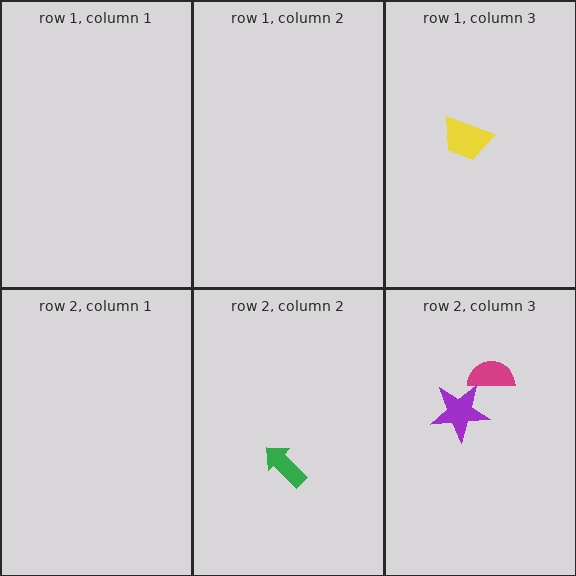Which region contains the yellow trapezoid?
The row 1, column 3 region.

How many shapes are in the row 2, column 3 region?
2.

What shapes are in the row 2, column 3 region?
The magenta semicircle, the purple star.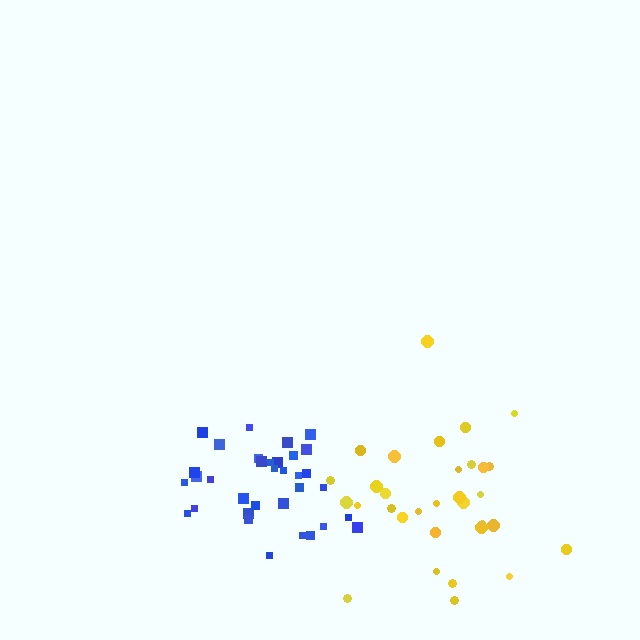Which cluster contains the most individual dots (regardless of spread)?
Blue (35).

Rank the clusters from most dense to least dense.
blue, yellow.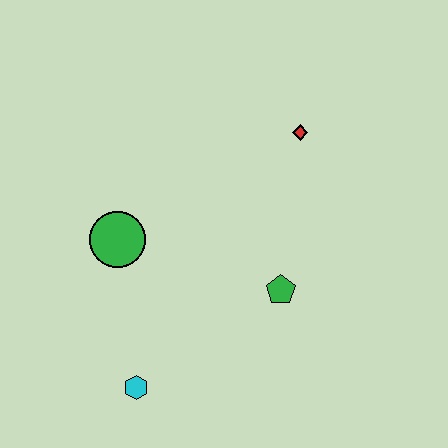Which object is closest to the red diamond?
The green pentagon is closest to the red diamond.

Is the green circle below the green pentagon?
No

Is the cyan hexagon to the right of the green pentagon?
No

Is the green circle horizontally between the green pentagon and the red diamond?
No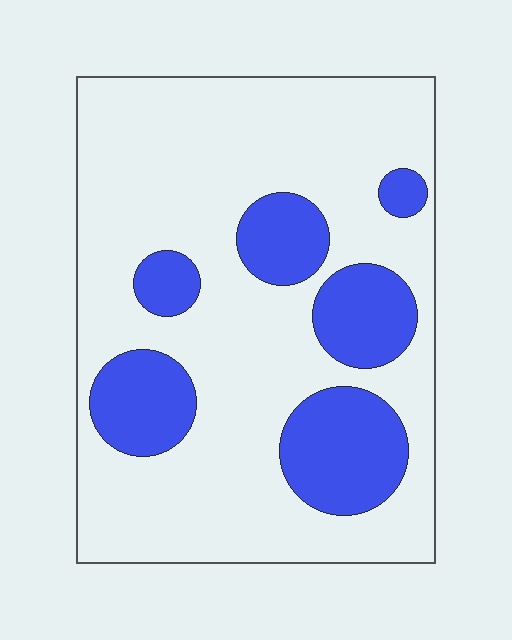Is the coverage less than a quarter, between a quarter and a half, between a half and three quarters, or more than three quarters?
Less than a quarter.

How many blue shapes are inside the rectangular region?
6.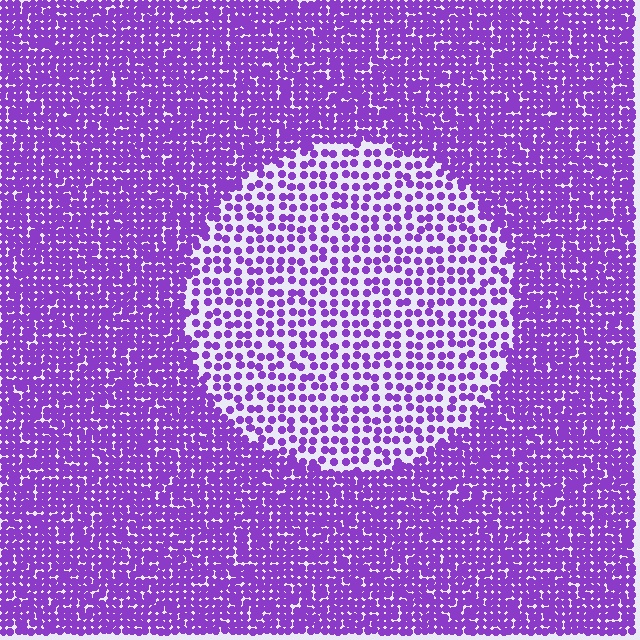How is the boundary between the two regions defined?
The boundary is defined by a change in element density (approximately 2.2x ratio). All elements are the same color, size, and shape.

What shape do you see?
I see a circle.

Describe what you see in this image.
The image contains small purple elements arranged at two different densities. A circle-shaped region is visible where the elements are less densely packed than the surrounding area.